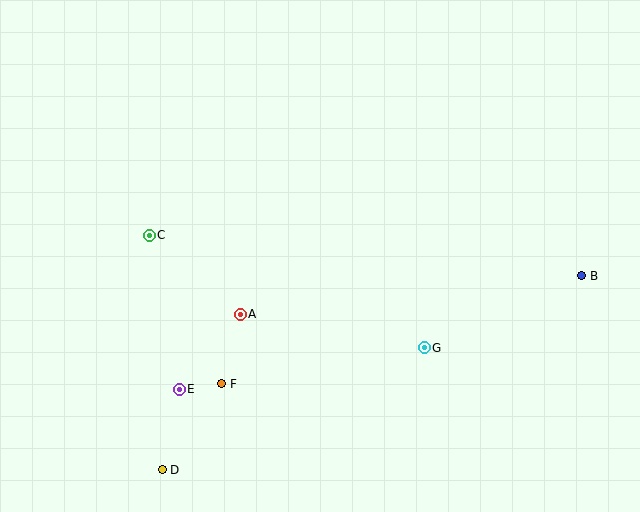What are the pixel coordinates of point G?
Point G is at (424, 347).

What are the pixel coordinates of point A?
Point A is at (240, 314).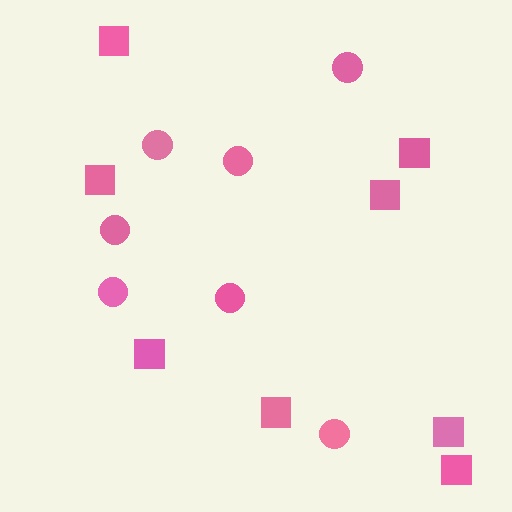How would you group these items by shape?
There are 2 groups: one group of circles (7) and one group of squares (8).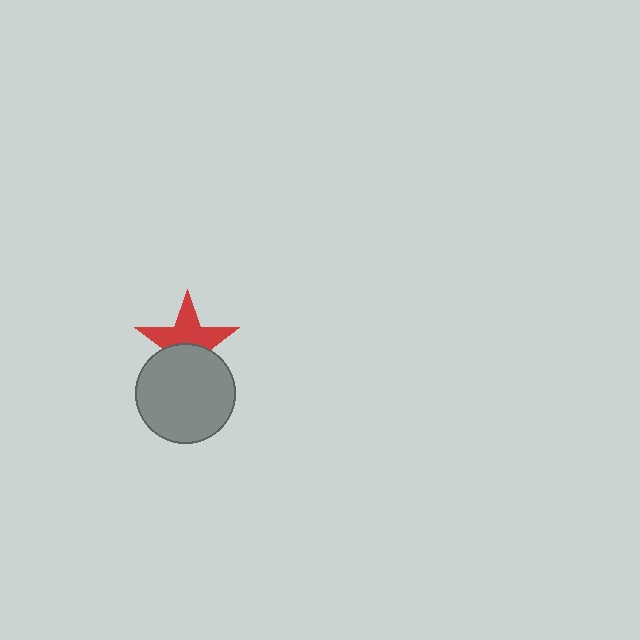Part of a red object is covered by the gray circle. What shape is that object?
It is a star.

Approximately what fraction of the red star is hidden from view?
Roughly 45% of the red star is hidden behind the gray circle.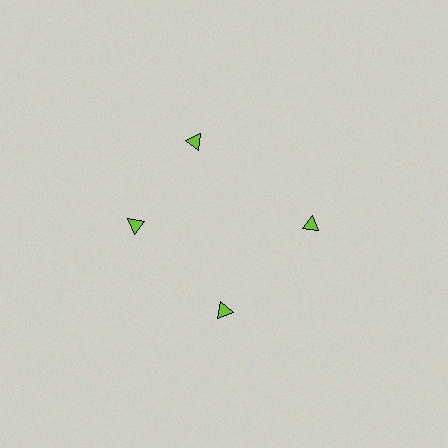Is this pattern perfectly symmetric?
No. The 4 lime triangles are arranged in a ring, but one element near the 12 o'clock position is rotated out of alignment along the ring, breaking the 4-fold rotational symmetry.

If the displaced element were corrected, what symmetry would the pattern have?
It would have 4-fold rotational symmetry — the pattern would map onto itself every 90 degrees.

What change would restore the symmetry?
The symmetry would be restored by rotating it back into even spacing with its neighbors so that all 4 triangles sit at equal angles and equal distance from the center.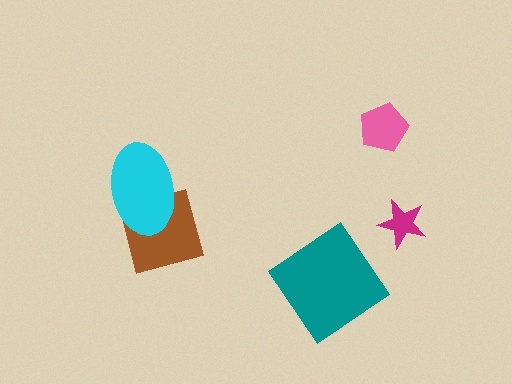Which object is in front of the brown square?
The cyan ellipse is in front of the brown square.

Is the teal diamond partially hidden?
No, no other shape covers it.